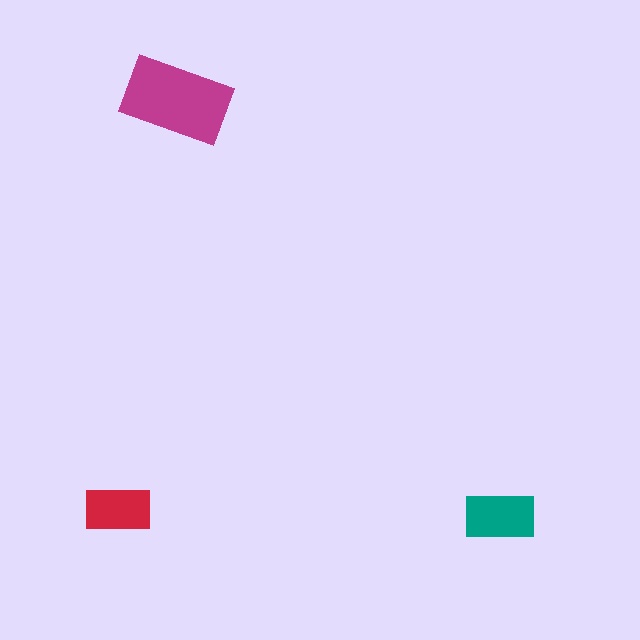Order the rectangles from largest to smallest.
the magenta one, the teal one, the red one.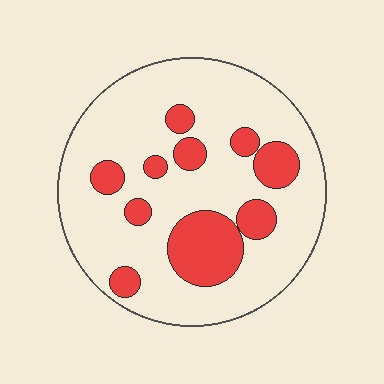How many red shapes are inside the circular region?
10.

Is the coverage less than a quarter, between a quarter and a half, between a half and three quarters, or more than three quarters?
Less than a quarter.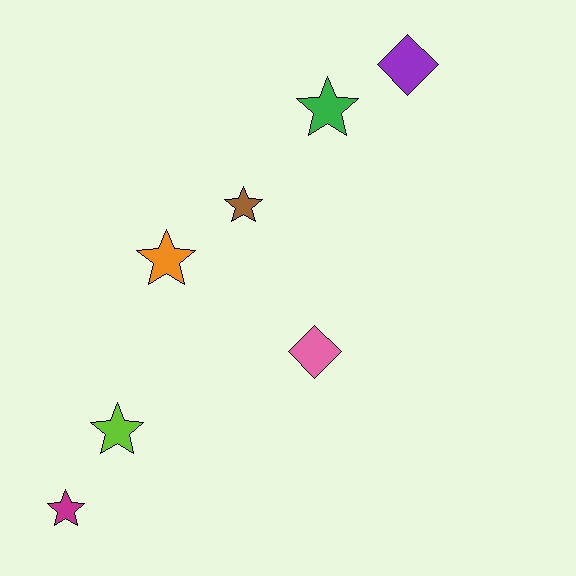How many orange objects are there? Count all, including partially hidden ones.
There is 1 orange object.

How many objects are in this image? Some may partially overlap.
There are 7 objects.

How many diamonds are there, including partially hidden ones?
There are 2 diamonds.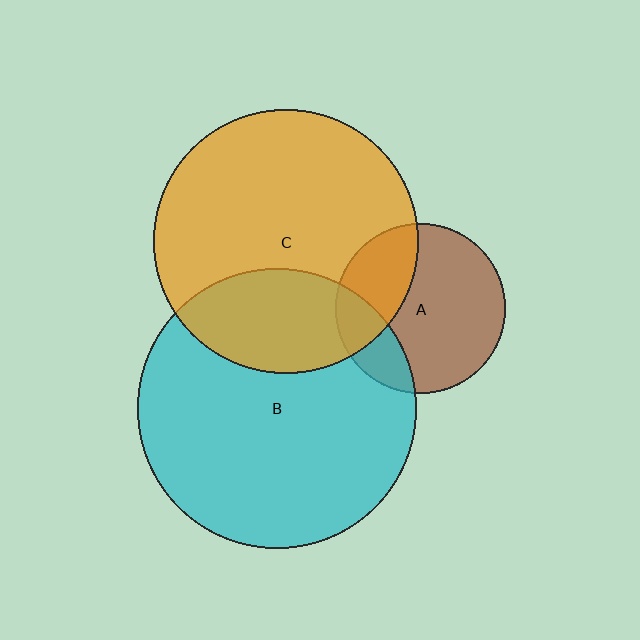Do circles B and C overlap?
Yes.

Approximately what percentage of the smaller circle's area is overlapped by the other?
Approximately 30%.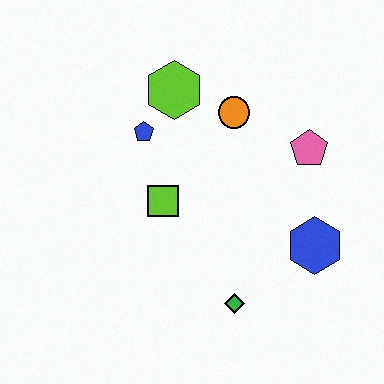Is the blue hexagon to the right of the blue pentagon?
Yes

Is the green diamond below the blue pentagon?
Yes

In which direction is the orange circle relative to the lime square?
The orange circle is above the lime square.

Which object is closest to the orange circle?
The lime hexagon is closest to the orange circle.